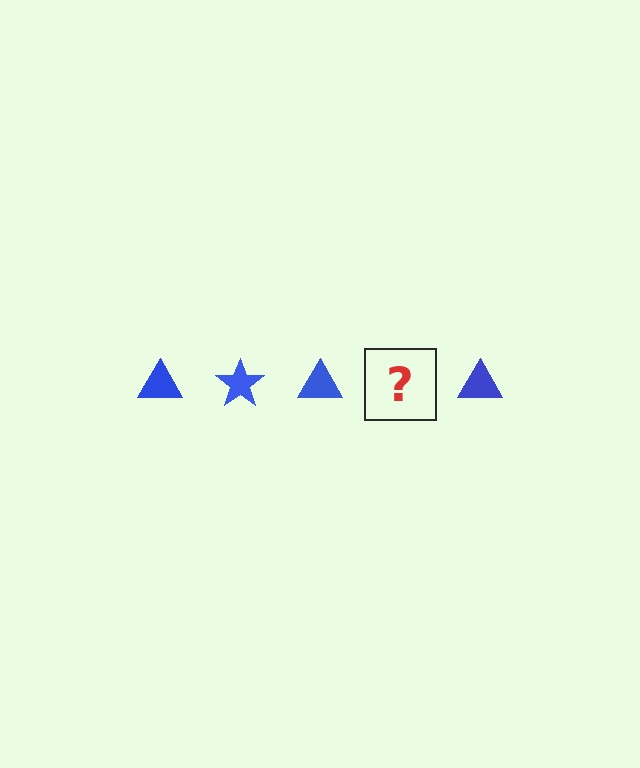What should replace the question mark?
The question mark should be replaced with a blue star.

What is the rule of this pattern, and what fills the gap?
The rule is that the pattern cycles through triangle, star shapes in blue. The gap should be filled with a blue star.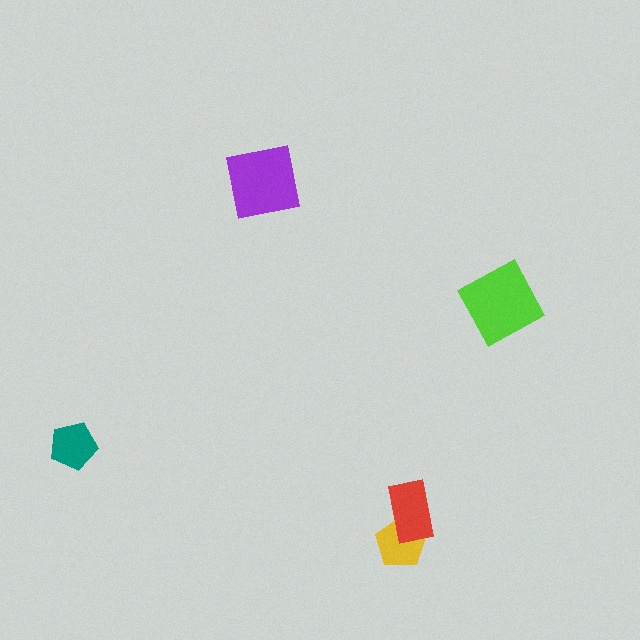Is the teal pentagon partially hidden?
No, no other shape covers it.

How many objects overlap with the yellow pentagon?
1 object overlaps with the yellow pentagon.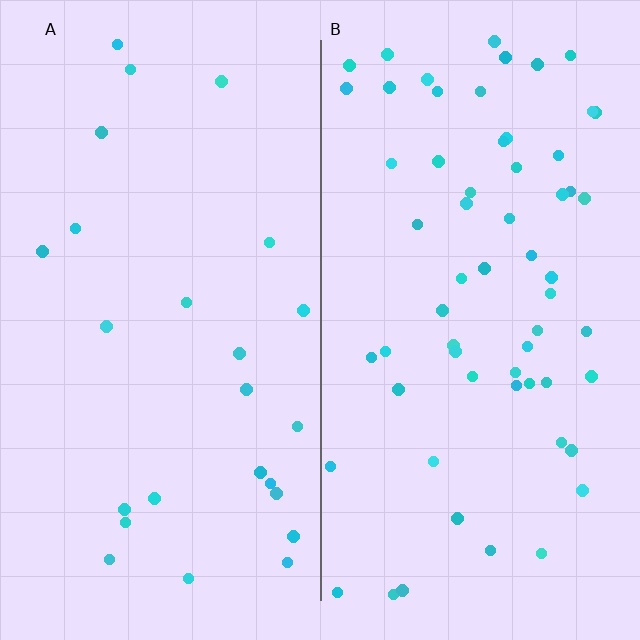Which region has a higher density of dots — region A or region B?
B (the right).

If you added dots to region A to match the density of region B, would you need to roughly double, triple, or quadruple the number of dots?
Approximately double.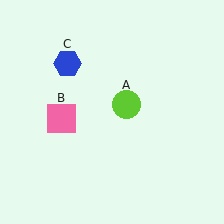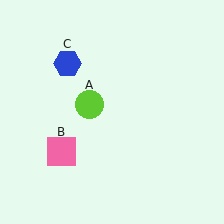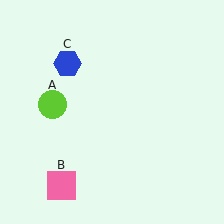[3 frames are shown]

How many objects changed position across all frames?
2 objects changed position: lime circle (object A), pink square (object B).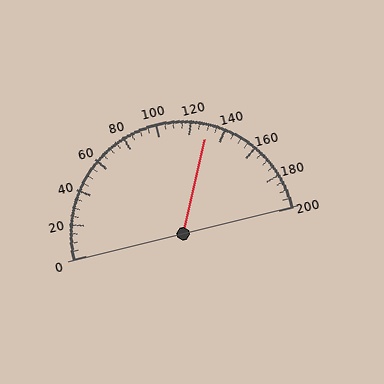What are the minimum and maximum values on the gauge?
The gauge ranges from 0 to 200.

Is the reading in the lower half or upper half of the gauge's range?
The reading is in the upper half of the range (0 to 200).